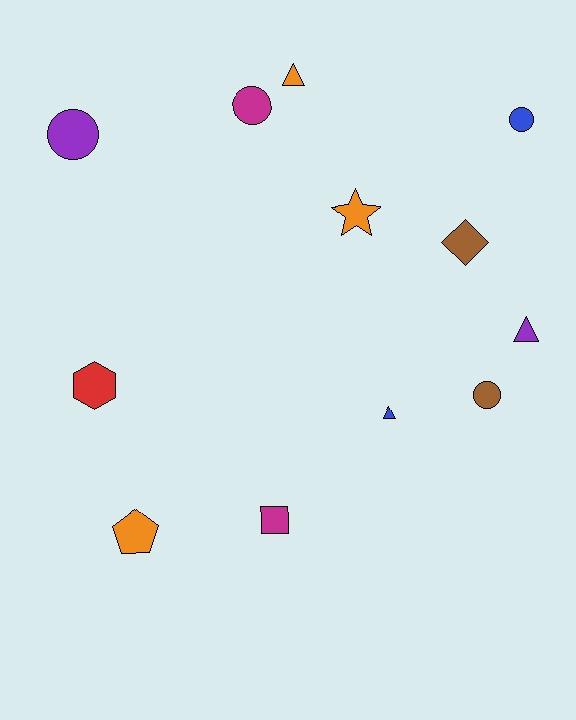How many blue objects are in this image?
There are 2 blue objects.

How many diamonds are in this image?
There is 1 diamond.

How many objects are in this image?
There are 12 objects.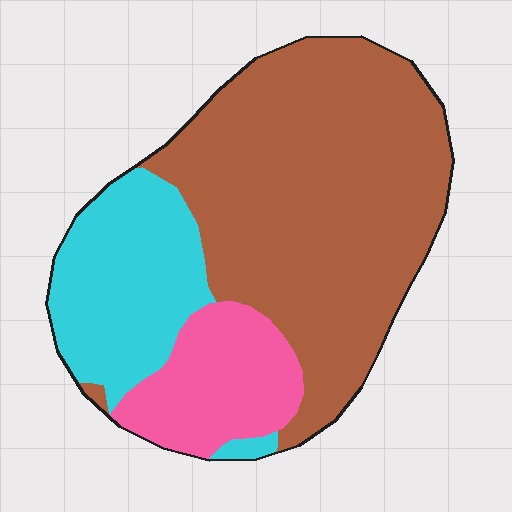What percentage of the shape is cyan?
Cyan takes up about one quarter (1/4) of the shape.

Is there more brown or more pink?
Brown.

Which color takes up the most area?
Brown, at roughly 60%.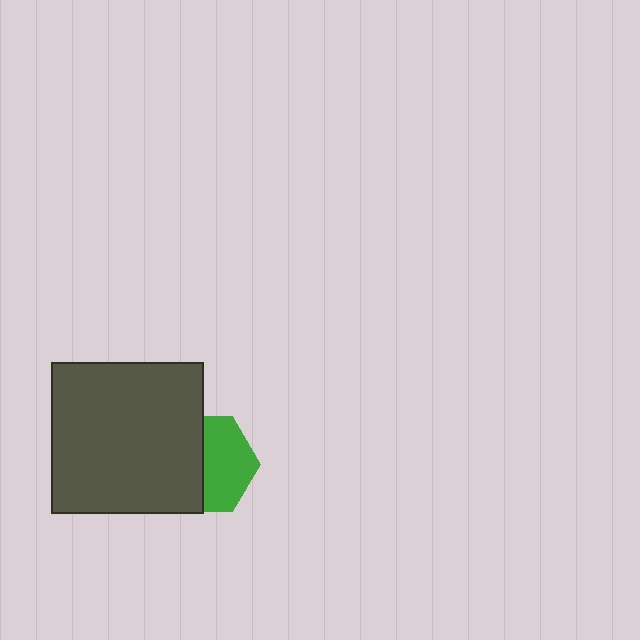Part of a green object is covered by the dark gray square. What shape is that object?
It is a hexagon.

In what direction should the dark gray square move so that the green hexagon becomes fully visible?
The dark gray square should move left. That is the shortest direction to clear the overlap and leave the green hexagon fully visible.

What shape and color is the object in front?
The object in front is a dark gray square.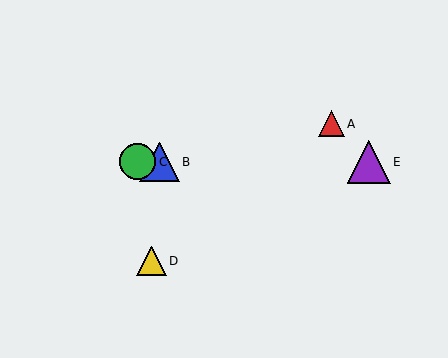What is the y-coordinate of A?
Object A is at y≈124.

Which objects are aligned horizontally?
Objects B, C, E are aligned horizontally.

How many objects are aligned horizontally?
3 objects (B, C, E) are aligned horizontally.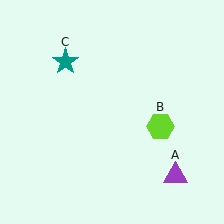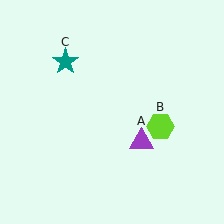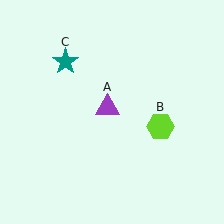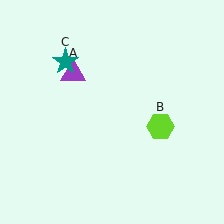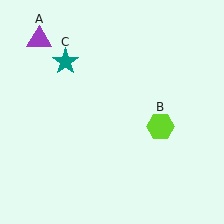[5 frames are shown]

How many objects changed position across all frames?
1 object changed position: purple triangle (object A).